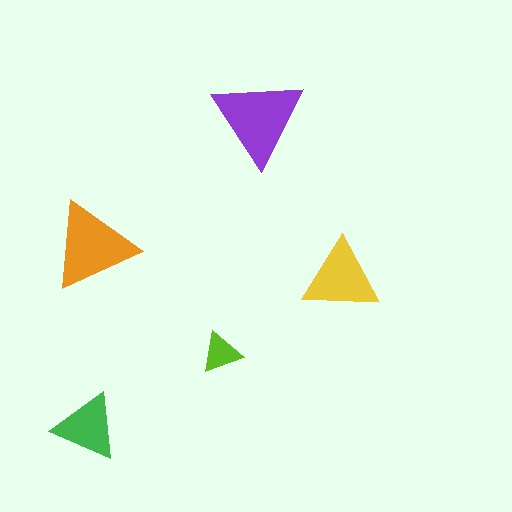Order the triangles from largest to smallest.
the purple one, the orange one, the yellow one, the green one, the lime one.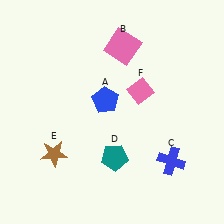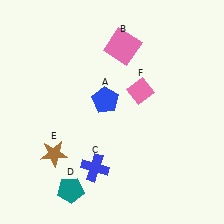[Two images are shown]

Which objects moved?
The objects that moved are: the blue cross (C), the teal pentagon (D).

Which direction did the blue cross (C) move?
The blue cross (C) moved left.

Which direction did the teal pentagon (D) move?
The teal pentagon (D) moved left.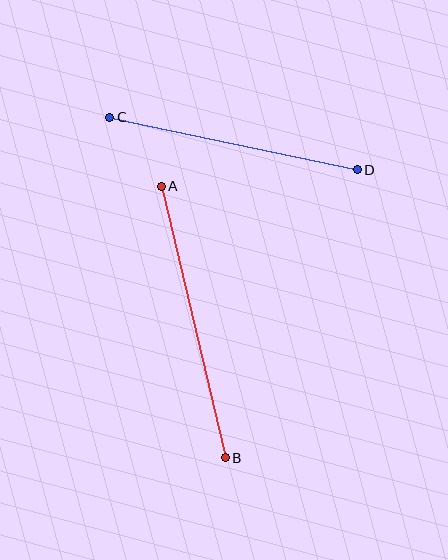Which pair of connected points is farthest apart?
Points A and B are farthest apart.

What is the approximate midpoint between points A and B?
The midpoint is at approximately (193, 322) pixels.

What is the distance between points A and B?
The distance is approximately 279 pixels.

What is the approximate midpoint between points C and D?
The midpoint is at approximately (233, 144) pixels.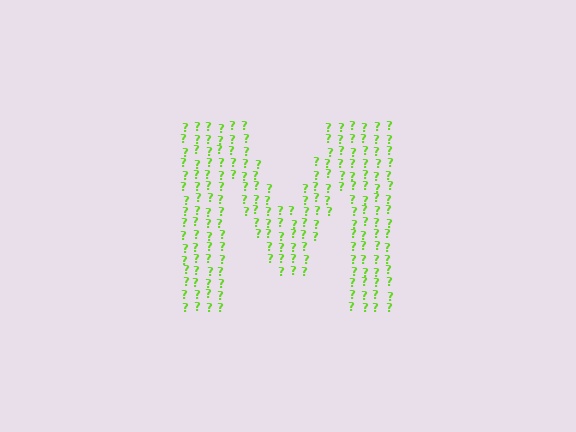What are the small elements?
The small elements are question marks.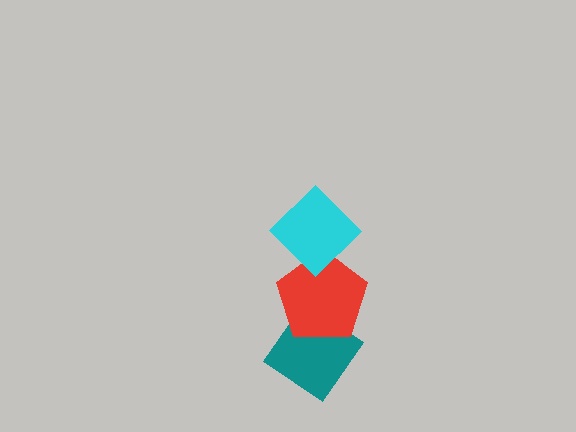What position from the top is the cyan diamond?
The cyan diamond is 1st from the top.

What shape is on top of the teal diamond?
The red pentagon is on top of the teal diamond.